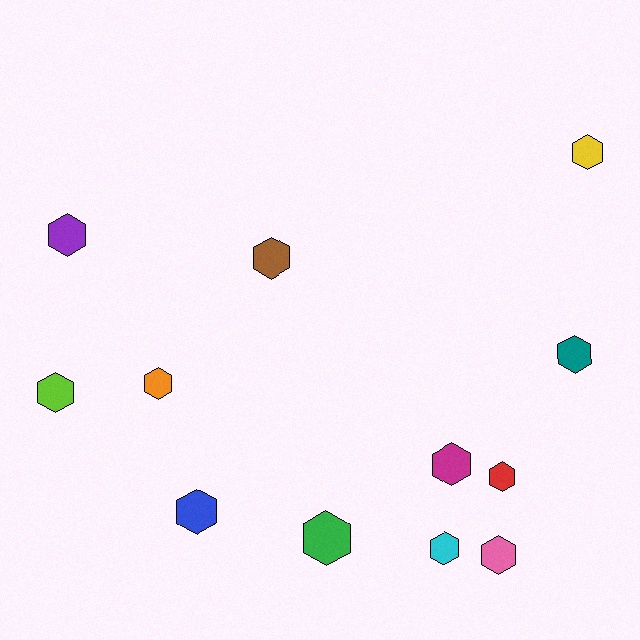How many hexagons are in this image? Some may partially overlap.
There are 12 hexagons.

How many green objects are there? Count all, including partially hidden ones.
There is 1 green object.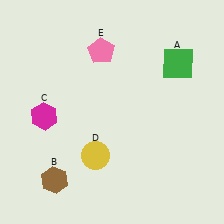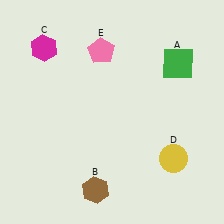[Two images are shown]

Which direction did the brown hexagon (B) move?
The brown hexagon (B) moved right.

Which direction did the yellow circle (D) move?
The yellow circle (D) moved right.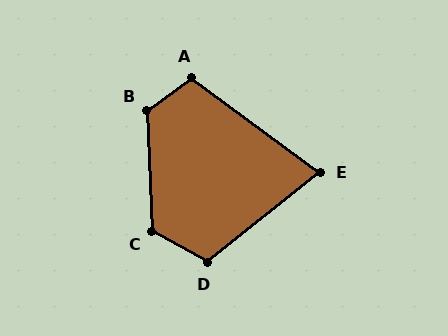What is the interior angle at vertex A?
Approximately 107 degrees (obtuse).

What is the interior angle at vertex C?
Approximately 122 degrees (obtuse).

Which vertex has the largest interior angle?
B, at approximately 124 degrees.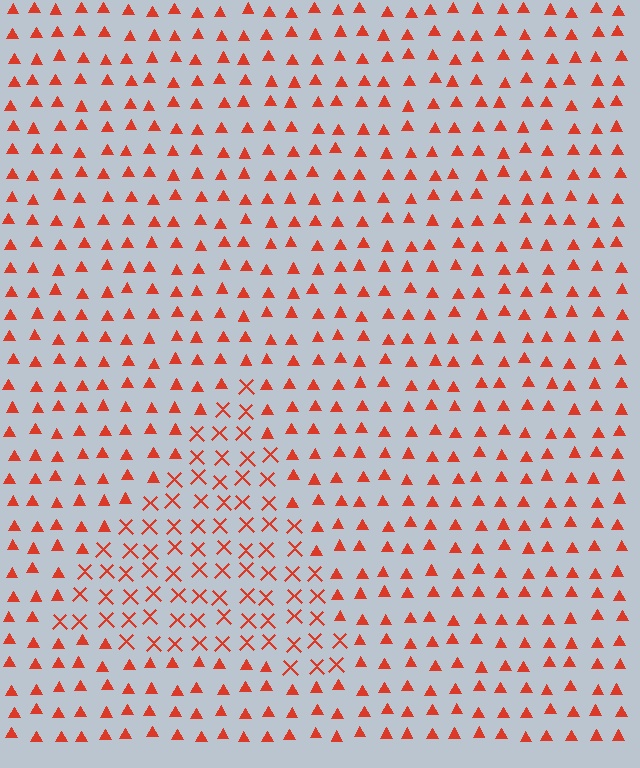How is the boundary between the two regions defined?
The boundary is defined by a change in element shape: X marks inside vs. triangles outside. All elements share the same color and spacing.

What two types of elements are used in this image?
The image uses X marks inside the triangle region and triangles outside it.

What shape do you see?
I see a triangle.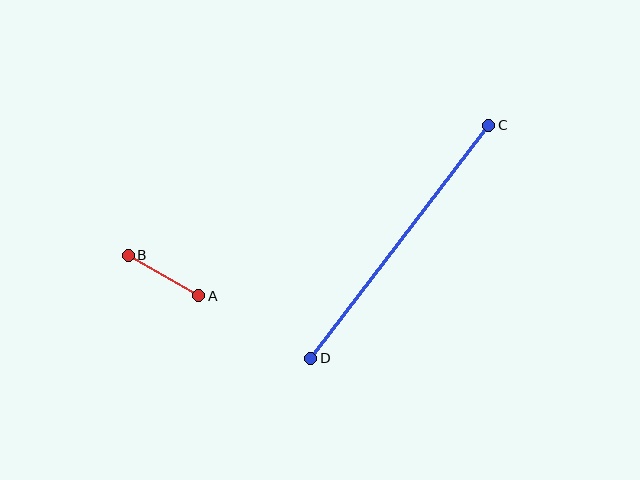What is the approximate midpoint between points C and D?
The midpoint is at approximately (400, 242) pixels.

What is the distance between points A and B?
The distance is approximately 81 pixels.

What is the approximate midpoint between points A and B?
The midpoint is at approximately (163, 276) pixels.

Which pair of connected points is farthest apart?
Points C and D are farthest apart.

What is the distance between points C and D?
The distance is approximately 293 pixels.